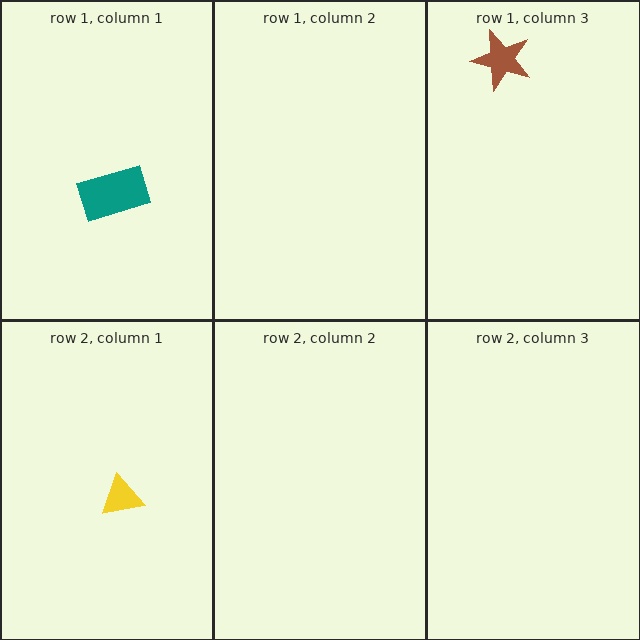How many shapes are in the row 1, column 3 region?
1.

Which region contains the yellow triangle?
The row 2, column 1 region.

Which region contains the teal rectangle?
The row 1, column 1 region.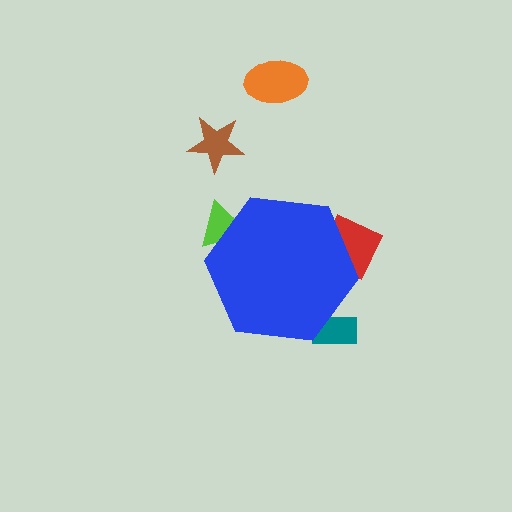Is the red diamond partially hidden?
Yes, the red diamond is partially hidden behind the blue hexagon.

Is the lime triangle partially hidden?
Yes, the lime triangle is partially hidden behind the blue hexagon.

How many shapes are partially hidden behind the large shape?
3 shapes are partially hidden.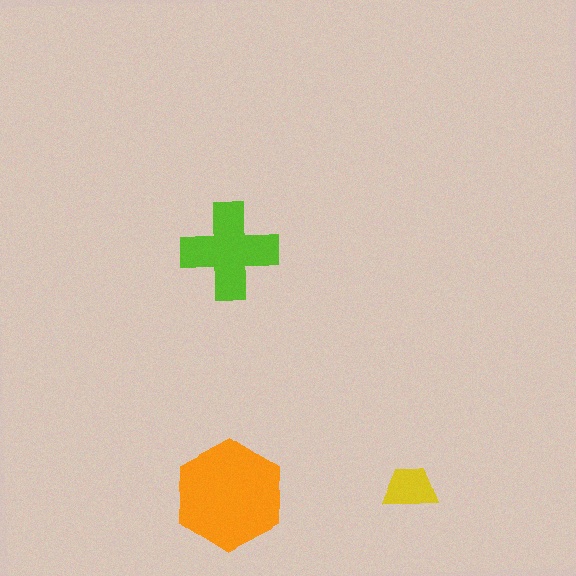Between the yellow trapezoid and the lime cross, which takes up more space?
The lime cross.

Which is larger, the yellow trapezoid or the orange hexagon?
The orange hexagon.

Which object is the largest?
The orange hexagon.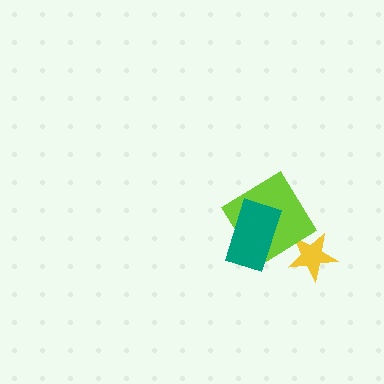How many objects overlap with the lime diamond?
2 objects overlap with the lime diamond.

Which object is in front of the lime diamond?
The teal rectangle is in front of the lime diamond.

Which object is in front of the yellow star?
The lime diamond is in front of the yellow star.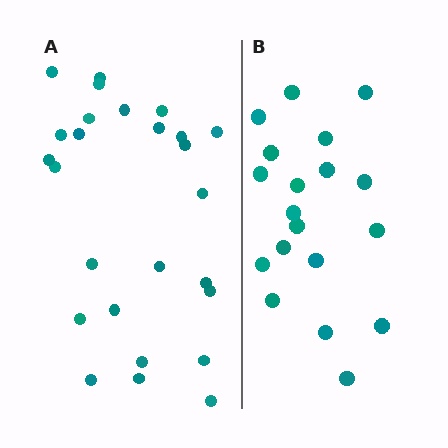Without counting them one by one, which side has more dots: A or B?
Region A (the left region) has more dots.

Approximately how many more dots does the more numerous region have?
Region A has roughly 8 or so more dots than region B.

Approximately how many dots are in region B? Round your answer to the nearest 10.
About 20 dots. (The exact count is 19, which rounds to 20.)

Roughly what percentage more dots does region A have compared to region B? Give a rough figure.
About 35% more.